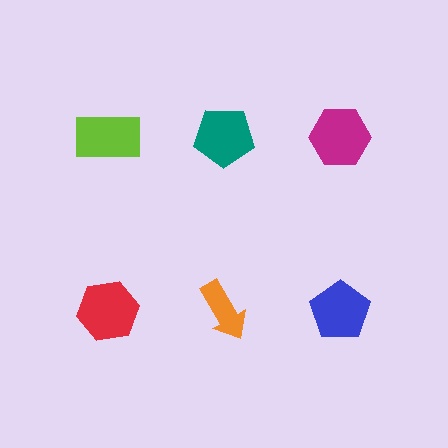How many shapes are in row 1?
3 shapes.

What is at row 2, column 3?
A blue pentagon.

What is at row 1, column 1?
A lime rectangle.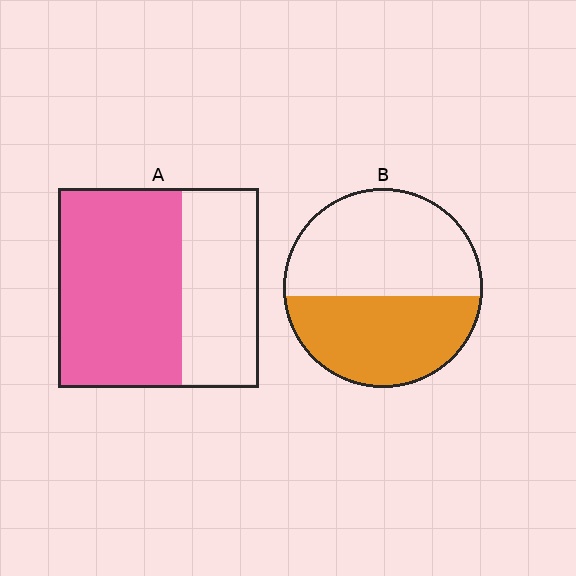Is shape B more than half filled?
No.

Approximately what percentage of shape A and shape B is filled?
A is approximately 60% and B is approximately 45%.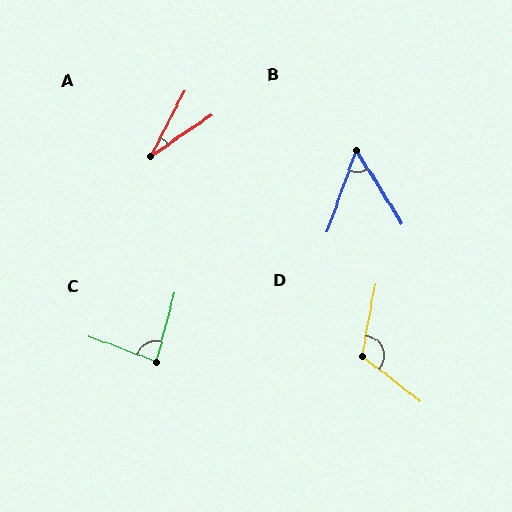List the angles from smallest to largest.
A (28°), B (52°), C (84°), D (117°).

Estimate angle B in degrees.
Approximately 52 degrees.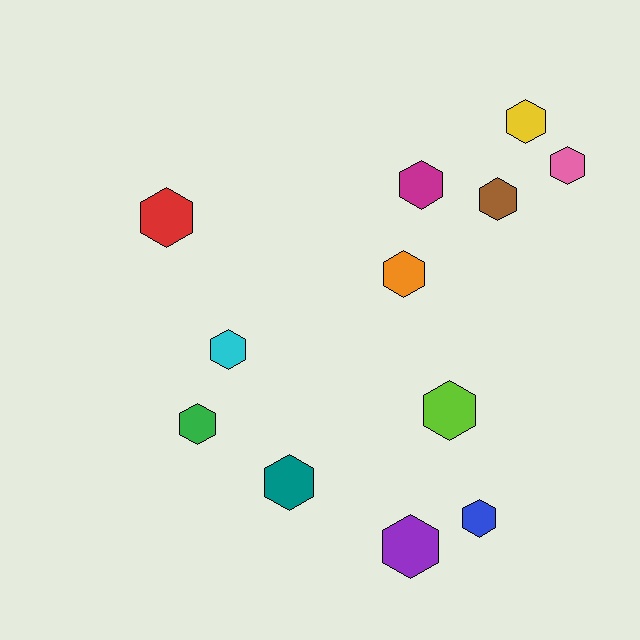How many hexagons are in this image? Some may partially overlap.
There are 12 hexagons.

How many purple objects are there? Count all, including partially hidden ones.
There is 1 purple object.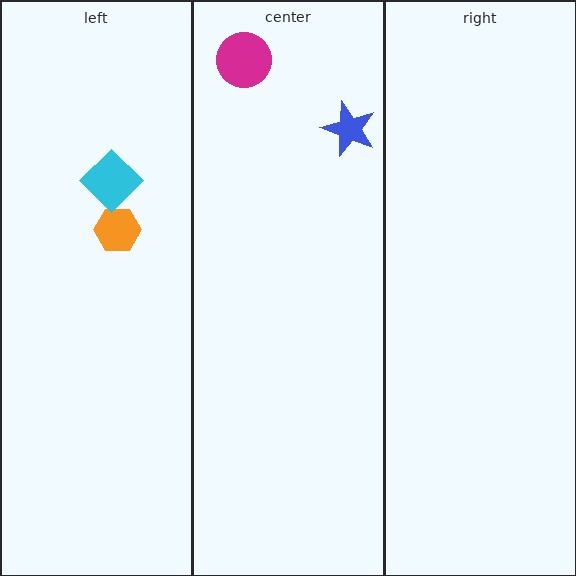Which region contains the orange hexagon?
The left region.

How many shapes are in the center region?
2.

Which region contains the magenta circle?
The center region.